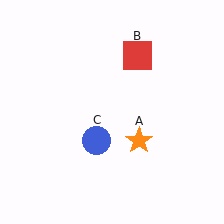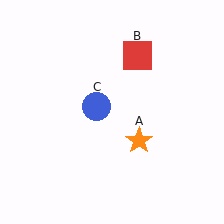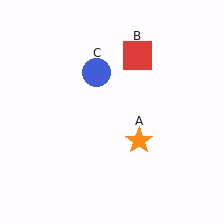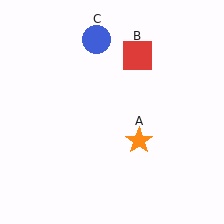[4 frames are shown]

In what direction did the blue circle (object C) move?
The blue circle (object C) moved up.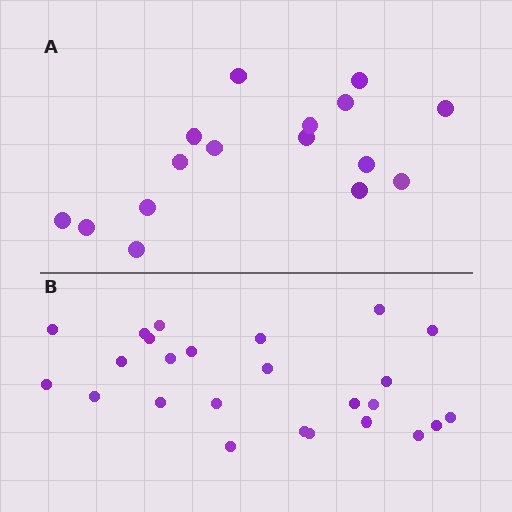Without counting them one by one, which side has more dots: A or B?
Region B (the bottom region) has more dots.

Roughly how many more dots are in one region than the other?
Region B has roughly 8 or so more dots than region A.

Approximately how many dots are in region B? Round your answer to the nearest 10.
About 20 dots. (The exact count is 25, which rounds to 20.)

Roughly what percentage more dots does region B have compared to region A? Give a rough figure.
About 55% more.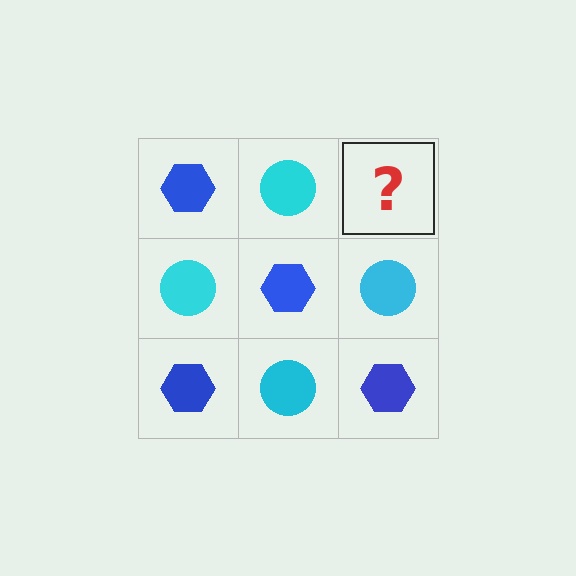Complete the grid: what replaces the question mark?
The question mark should be replaced with a blue hexagon.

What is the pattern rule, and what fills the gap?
The rule is that it alternates blue hexagon and cyan circle in a checkerboard pattern. The gap should be filled with a blue hexagon.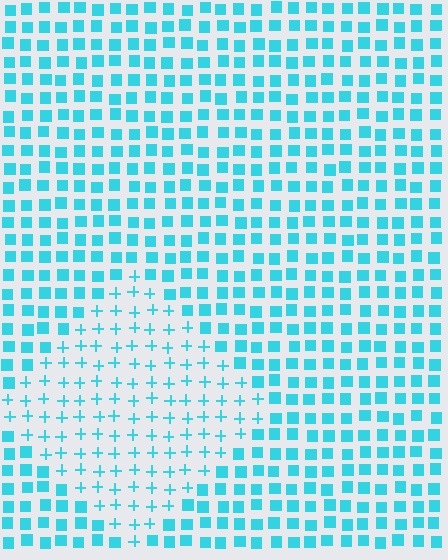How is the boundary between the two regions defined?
The boundary is defined by a change in element shape: plus signs inside vs. squares outside. All elements share the same color and spacing.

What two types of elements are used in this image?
The image uses plus signs inside the diamond region and squares outside it.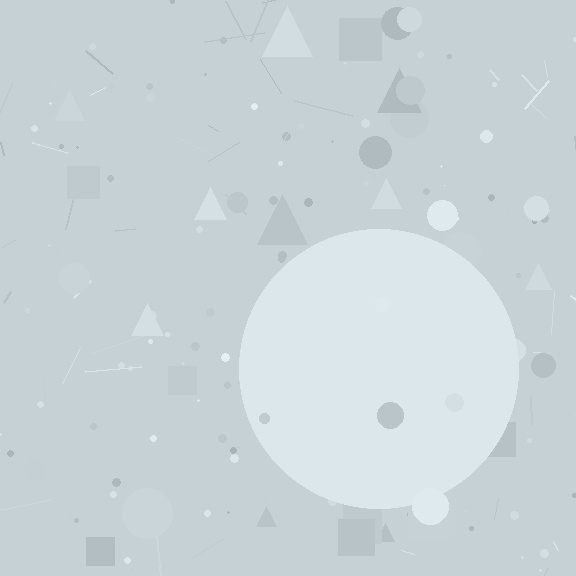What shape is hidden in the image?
A circle is hidden in the image.